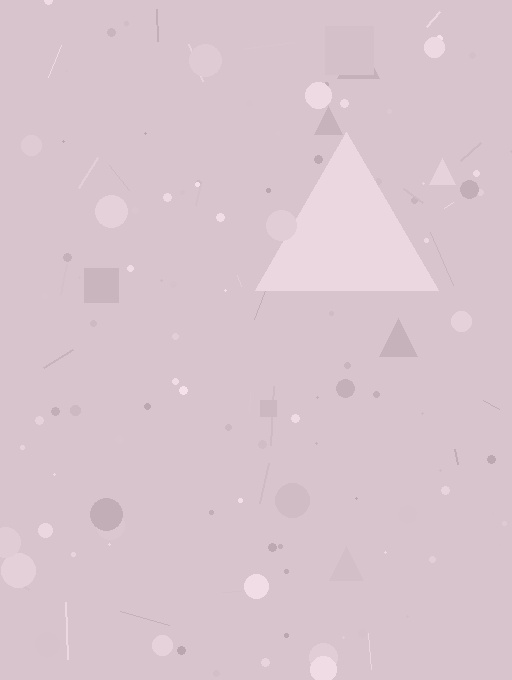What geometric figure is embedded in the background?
A triangle is embedded in the background.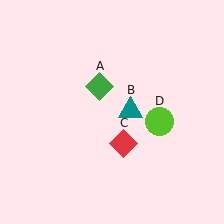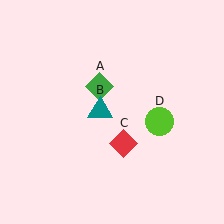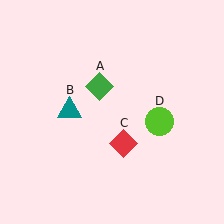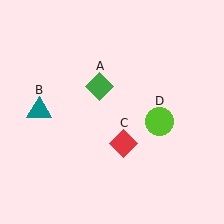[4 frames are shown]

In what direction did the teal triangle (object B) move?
The teal triangle (object B) moved left.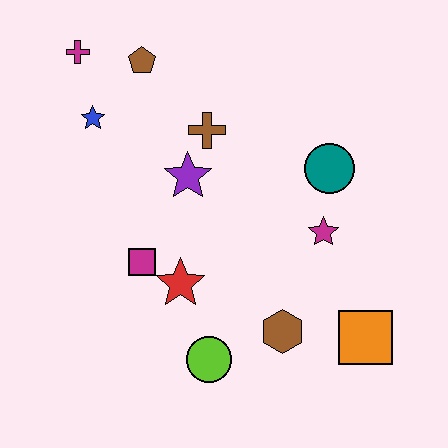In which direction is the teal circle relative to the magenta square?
The teal circle is to the right of the magenta square.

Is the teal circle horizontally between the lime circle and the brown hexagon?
No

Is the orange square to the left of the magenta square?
No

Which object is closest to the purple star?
The brown cross is closest to the purple star.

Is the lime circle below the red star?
Yes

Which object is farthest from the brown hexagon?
The magenta cross is farthest from the brown hexagon.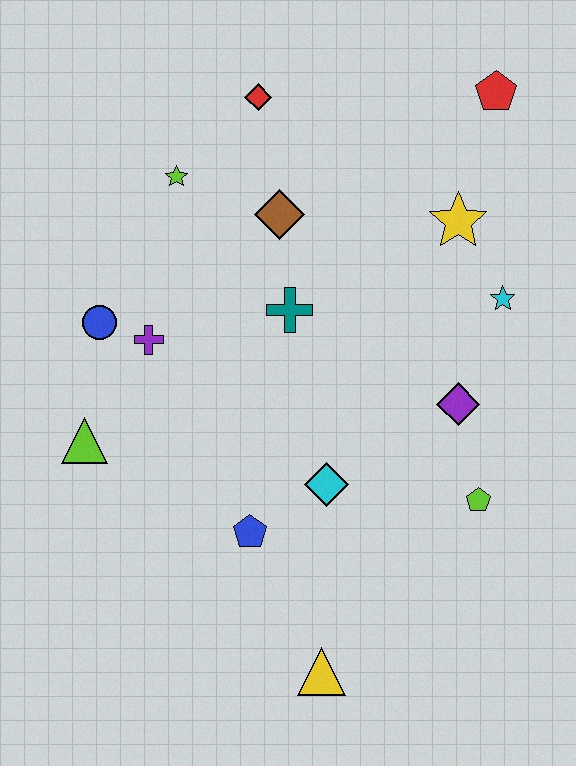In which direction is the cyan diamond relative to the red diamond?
The cyan diamond is below the red diamond.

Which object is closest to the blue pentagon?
The cyan diamond is closest to the blue pentagon.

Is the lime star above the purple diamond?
Yes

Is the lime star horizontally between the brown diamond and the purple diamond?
No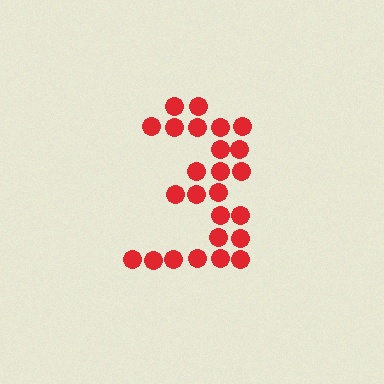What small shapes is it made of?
It is made of small circles.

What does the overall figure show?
The overall figure shows the digit 3.